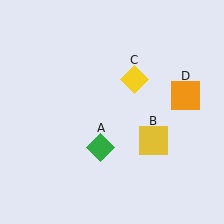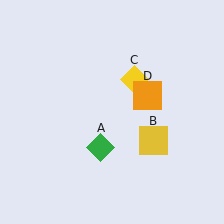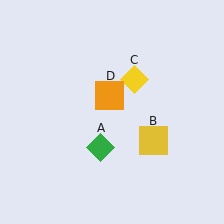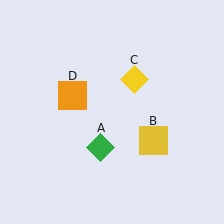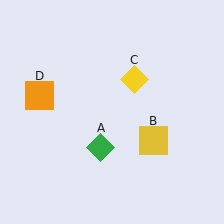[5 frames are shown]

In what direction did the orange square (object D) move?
The orange square (object D) moved left.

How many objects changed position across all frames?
1 object changed position: orange square (object D).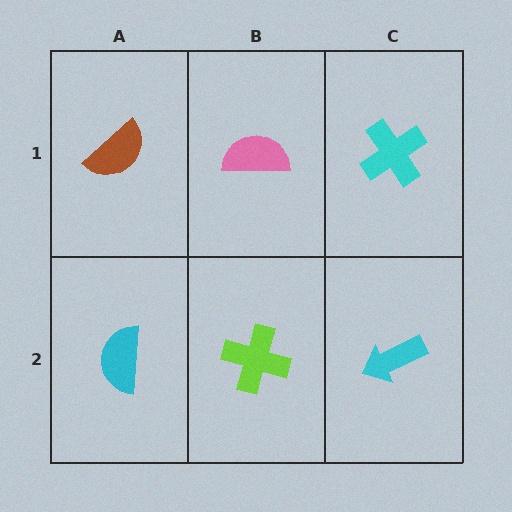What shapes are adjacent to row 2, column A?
A brown semicircle (row 1, column A), a lime cross (row 2, column B).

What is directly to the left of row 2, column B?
A cyan semicircle.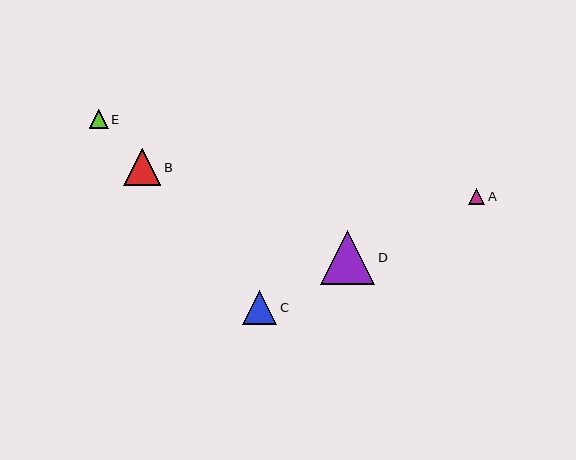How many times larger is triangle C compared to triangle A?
Triangle C is approximately 2.1 times the size of triangle A.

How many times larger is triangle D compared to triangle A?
Triangle D is approximately 3.3 times the size of triangle A.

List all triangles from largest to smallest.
From largest to smallest: D, B, C, E, A.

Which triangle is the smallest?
Triangle A is the smallest with a size of approximately 16 pixels.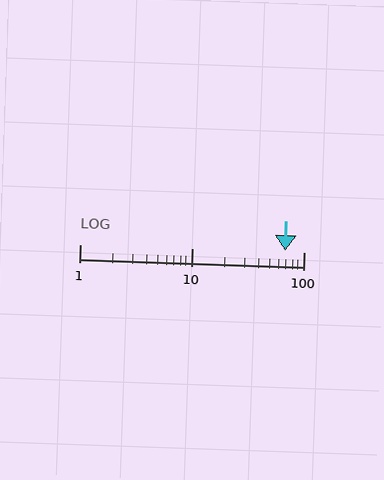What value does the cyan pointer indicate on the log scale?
The pointer indicates approximately 68.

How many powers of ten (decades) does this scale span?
The scale spans 2 decades, from 1 to 100.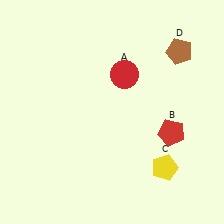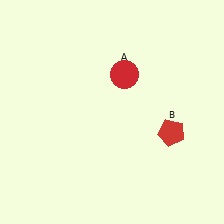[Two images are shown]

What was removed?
The yellow pentagon (C), the brown pentagon (D) were removed in Image 2.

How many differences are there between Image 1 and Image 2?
There are 2 differences between the two images.